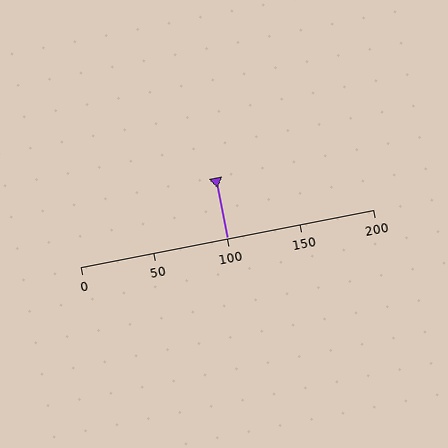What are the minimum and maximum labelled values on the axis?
The axis runs from 0 to 200.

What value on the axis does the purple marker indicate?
The marker indicates approximately 100.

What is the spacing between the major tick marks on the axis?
The major ticks are spaced 50 apart.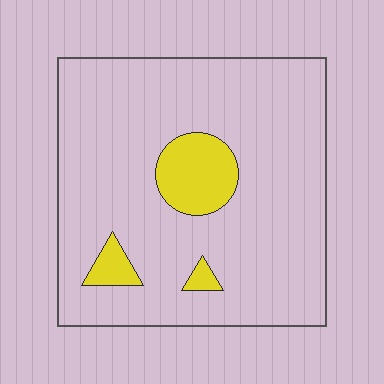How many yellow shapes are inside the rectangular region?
3.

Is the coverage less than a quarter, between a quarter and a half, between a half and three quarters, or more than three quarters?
Less than a quarter.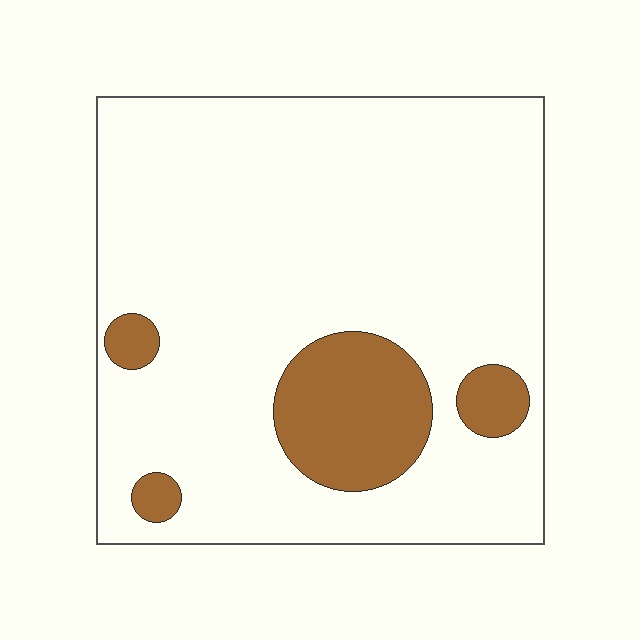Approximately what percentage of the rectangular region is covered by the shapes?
Approximately 15%.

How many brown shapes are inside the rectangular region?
4.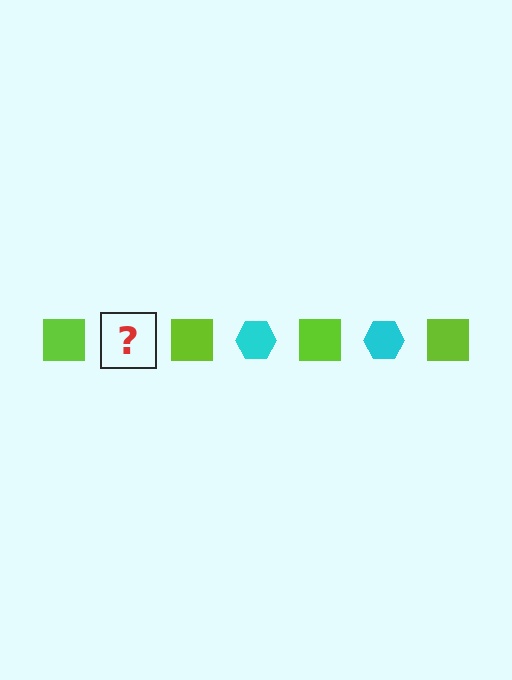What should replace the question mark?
The question mark should be replaced with a cyan hexagon.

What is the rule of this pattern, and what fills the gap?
The rule is that the pattern alternates between lime square and cyan hexagon. The gap should be filled with a cyan hexagon.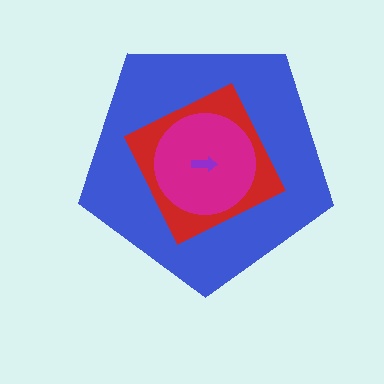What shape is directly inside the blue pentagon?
The red diamond.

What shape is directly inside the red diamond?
The magenta circle.